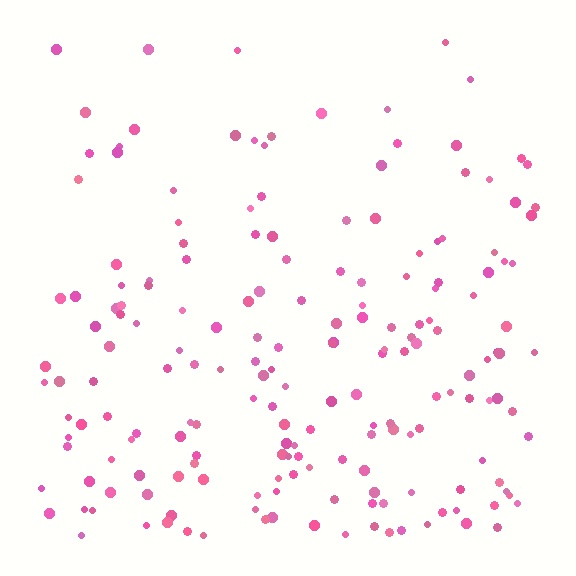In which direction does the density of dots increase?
From top to bottom, with the bottom side densest.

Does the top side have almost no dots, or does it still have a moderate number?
Still a moderate number, just noticeably fewer than the bottom.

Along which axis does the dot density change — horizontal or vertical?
Vertical.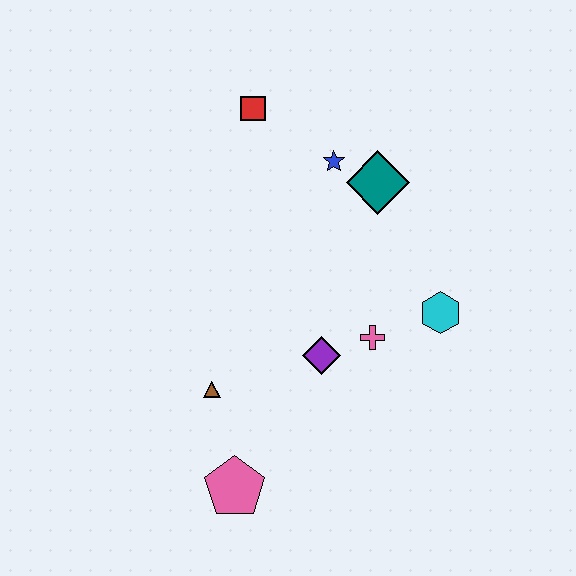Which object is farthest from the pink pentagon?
The red square is farthest from the pink pentagon.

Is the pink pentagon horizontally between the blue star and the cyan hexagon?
No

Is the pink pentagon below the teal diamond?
Yes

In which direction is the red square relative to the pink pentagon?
The red square is above the pink pentagon.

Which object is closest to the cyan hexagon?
The pink cross is closest to the cyan hexagon.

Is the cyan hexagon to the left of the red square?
No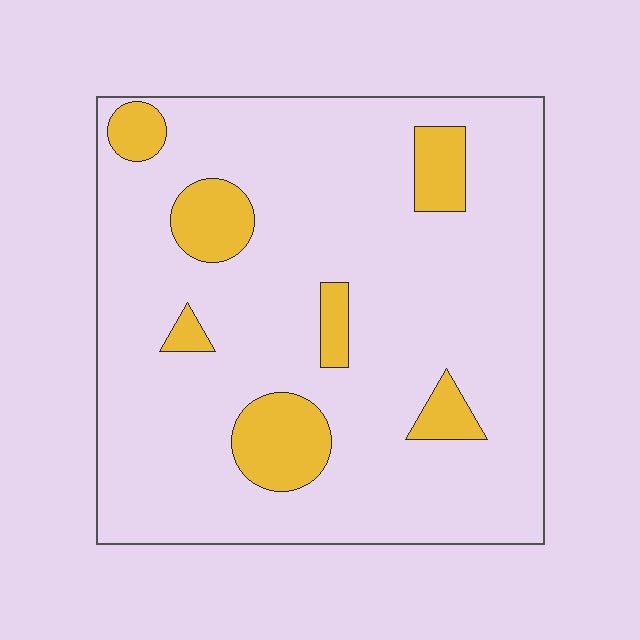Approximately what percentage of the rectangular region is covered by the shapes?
Approximately 15%.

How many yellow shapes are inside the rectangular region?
7.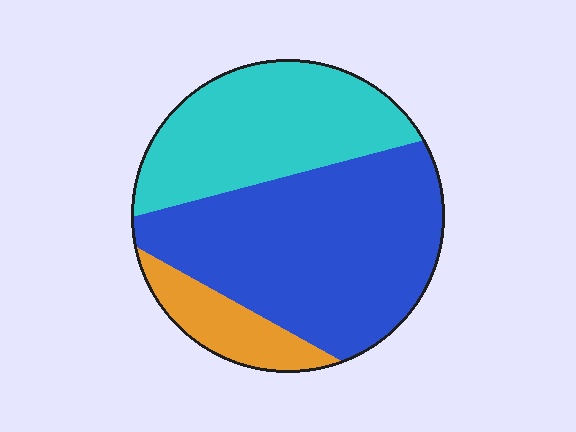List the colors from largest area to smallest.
From largest to smallest: blue, cyan, orange.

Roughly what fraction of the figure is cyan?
Cyan covers roughly 35% of the figure.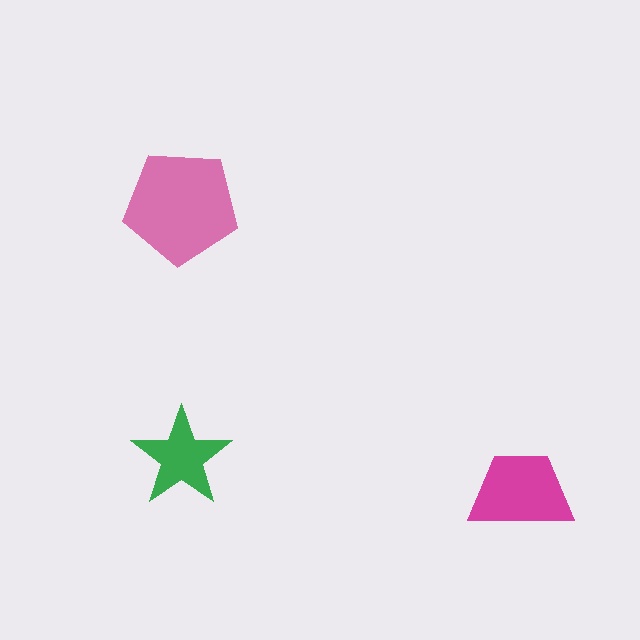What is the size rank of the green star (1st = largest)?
3rd.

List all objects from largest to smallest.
The pink pentagon, the magenta trapezoid, the green star.